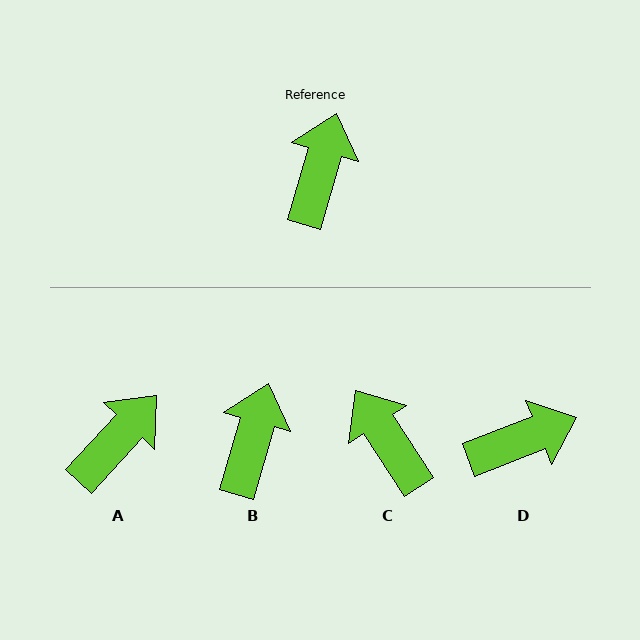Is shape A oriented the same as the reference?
No, it is off by about 26 degrees.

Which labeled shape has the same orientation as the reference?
B.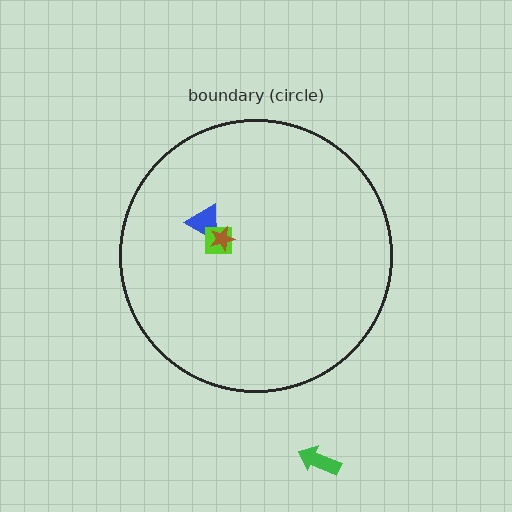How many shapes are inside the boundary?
3 inside, 1 outside.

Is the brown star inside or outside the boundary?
Inside.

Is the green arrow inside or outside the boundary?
Outside.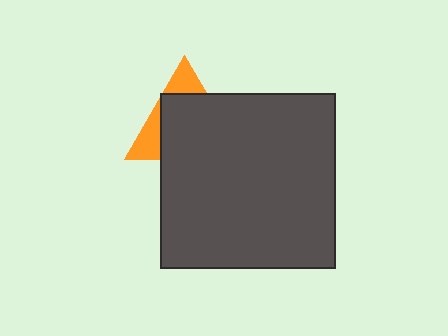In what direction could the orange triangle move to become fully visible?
The orange triangle could move up. That would shift it out from behind the dark gray square entirely.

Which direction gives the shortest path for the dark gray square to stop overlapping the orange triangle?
Moving down gives the shortest separation.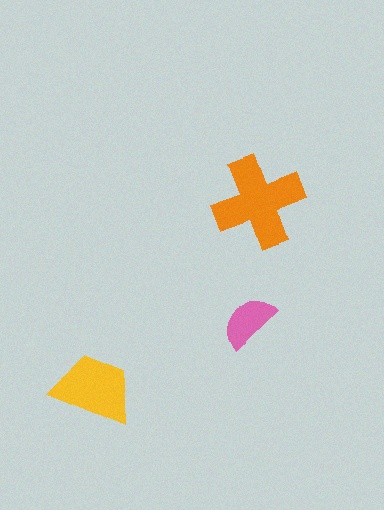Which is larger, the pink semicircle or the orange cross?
The orange cross.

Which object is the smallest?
The pink semicircle.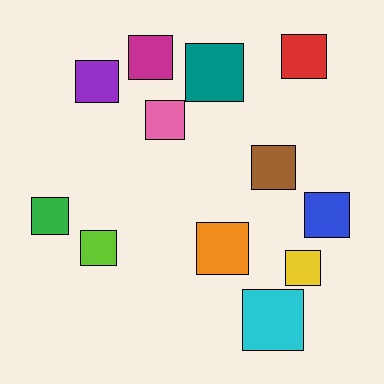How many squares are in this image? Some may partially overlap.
There are 12 squares.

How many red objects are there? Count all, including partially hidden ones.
There is 1 red object.